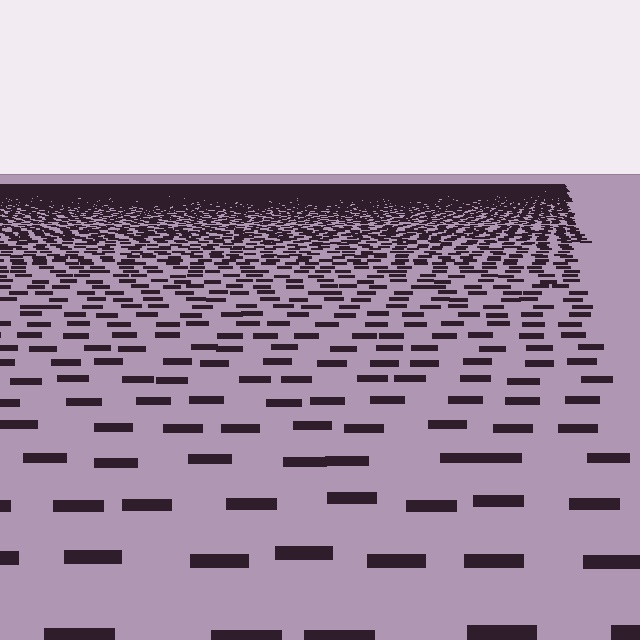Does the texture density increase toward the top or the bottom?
Density increases toward the top.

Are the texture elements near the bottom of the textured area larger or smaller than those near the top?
Larger. Near the bottom, elements are closer to the viewer and appear at a bigger on-screen size.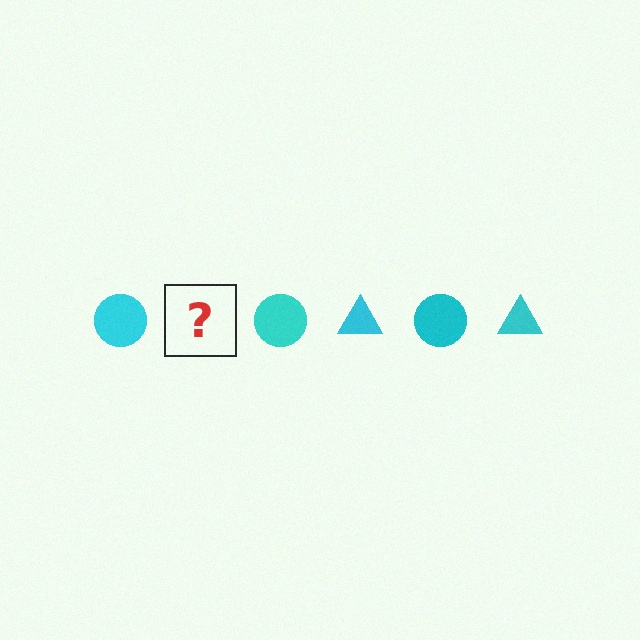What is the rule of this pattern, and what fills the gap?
The rule is that the pattern cycles through circle, triangle shapes in cyan. The gap should be filled with a cyan triangle.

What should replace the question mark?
The question mark should be replaced with a cyan triangle.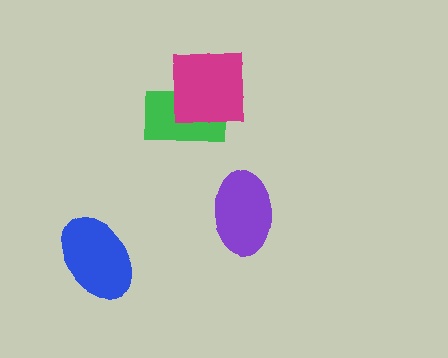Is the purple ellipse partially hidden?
No, no other shape covers it.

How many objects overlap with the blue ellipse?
0 objects overlap with the blue ellipse.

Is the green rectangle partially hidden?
Yes, it is partially covered by another shape.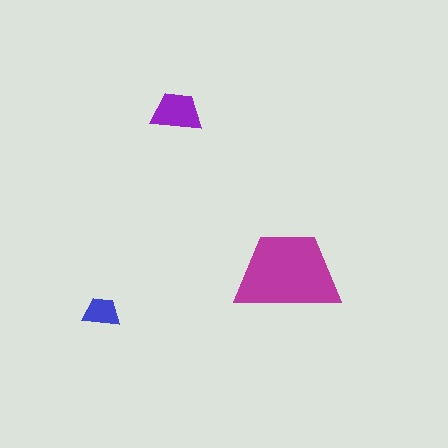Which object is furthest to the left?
The blue trapezoid is leftmost.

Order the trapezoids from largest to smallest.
the magenta one, the purple one, the blue one.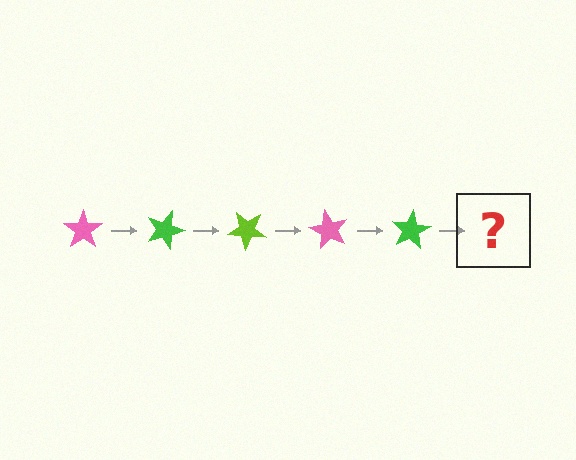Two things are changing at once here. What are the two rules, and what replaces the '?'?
The two rules are that it rotates 20 degrees each step and the color cycles through pink, green, and lime. The '?' should be a lime star, rotated 100 degrees from the start.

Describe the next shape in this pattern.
It should be a lime star, rotated 100 degrees from the start.